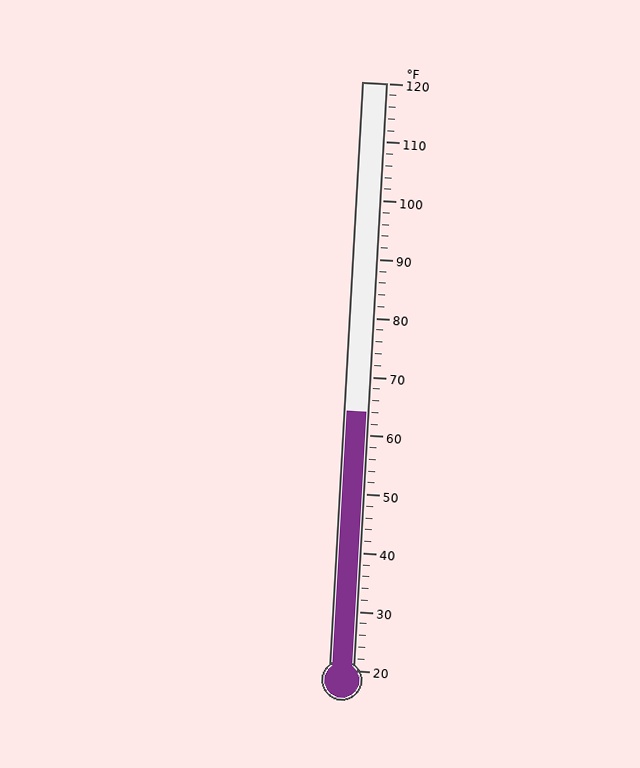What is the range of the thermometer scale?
The thermometer scale ranges from 20°F to 120°F.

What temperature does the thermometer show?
The thermometer shows approximately 64°F.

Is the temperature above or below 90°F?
The temperature is below 90°F.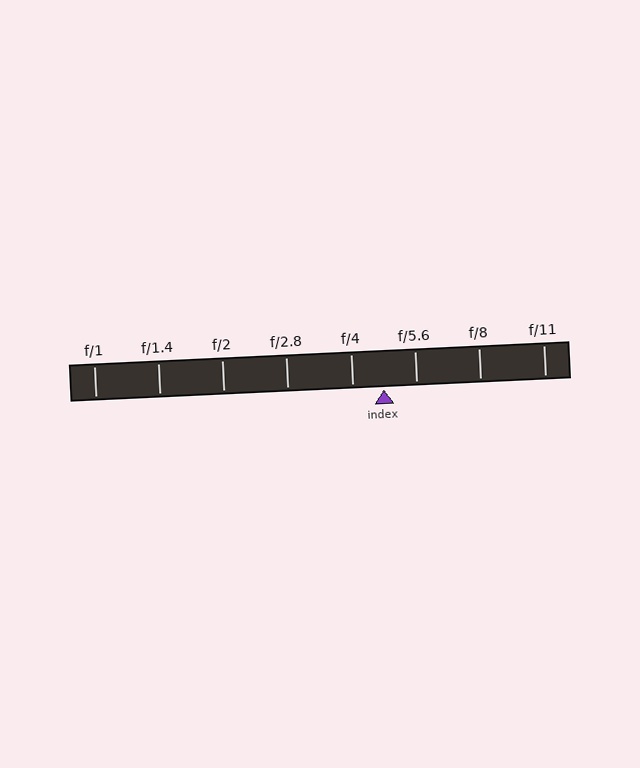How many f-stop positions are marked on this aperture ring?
There are 8 f-stop positions marked.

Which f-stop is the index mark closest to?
The index mark is closest to f/4.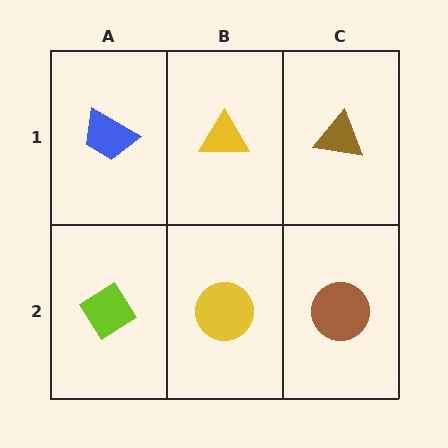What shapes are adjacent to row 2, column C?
A brown triangle (row 1, column C), a yellow circle (row 2, column B).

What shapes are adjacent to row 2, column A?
A blue trapezoid (row 1, column A), a yellow circle (row 2, column B).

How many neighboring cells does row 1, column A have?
2.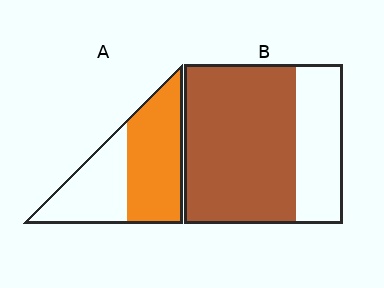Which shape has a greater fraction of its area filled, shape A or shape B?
Shape B.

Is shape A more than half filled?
Yes.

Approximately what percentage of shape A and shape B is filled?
A is approximately 60% and B is approximately 70%.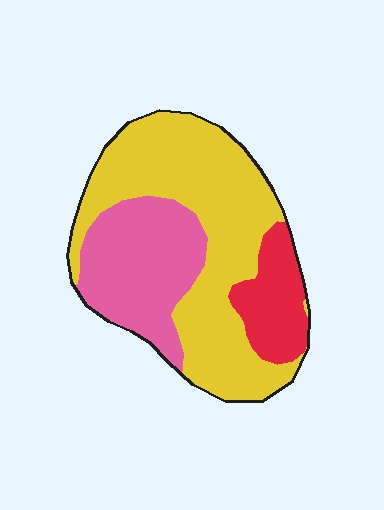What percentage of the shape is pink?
Pink covers 29% of the shape.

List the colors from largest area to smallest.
From largest to smallest: yellow, pink, red.